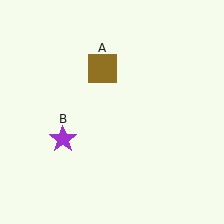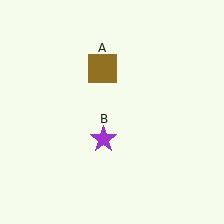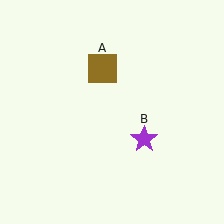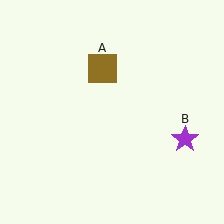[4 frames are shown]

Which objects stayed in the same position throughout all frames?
Brown square (object A) remained stationary.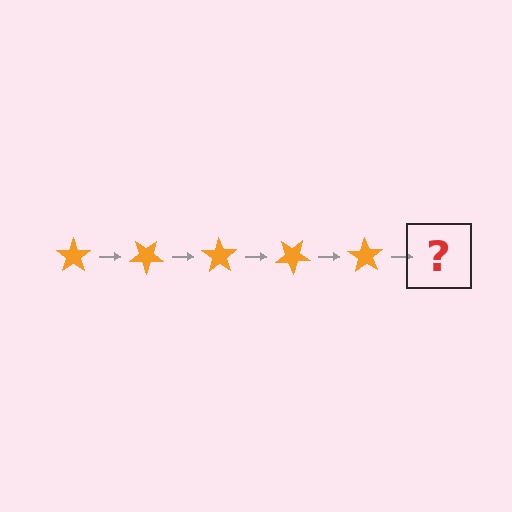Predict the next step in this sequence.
The next step is an orange star rotated 175 degrees.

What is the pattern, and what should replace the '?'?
The pattern is that the star rotates 35 degrees each step. The '?' should be an orange star rotated 175 degrees.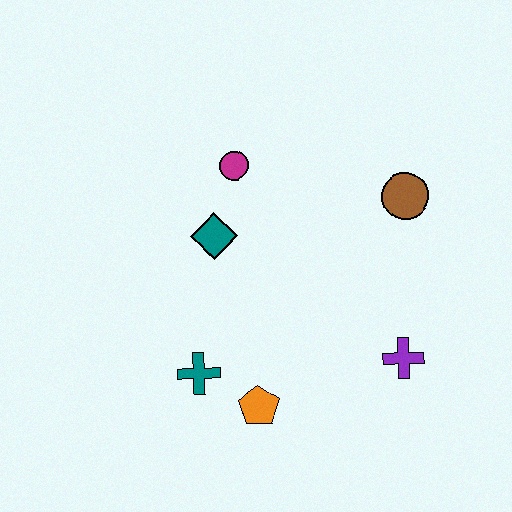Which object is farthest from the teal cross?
The brown circle is farthest from the teal cross.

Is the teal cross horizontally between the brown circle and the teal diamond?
No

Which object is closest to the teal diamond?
The magenta circle is closest to the teal diamond.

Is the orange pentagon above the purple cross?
No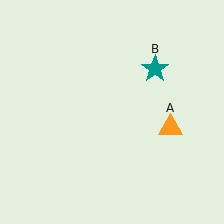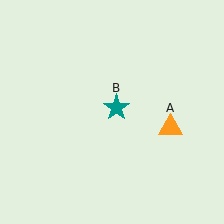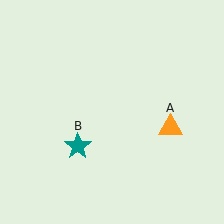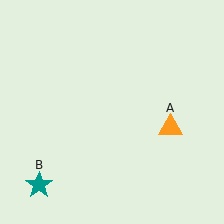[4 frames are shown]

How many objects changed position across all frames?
1 object changed position: teal star (object B).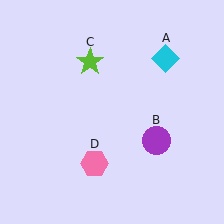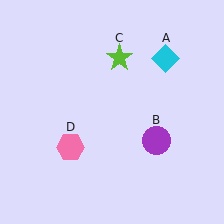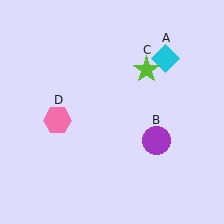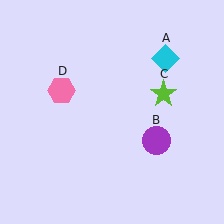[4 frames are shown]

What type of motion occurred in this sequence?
The lime star (object C), pink hexagon (object D) rotated clockwise around the center of the scene.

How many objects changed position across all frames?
2 objects changed position: lime star (object C), pink hexagon (object D).